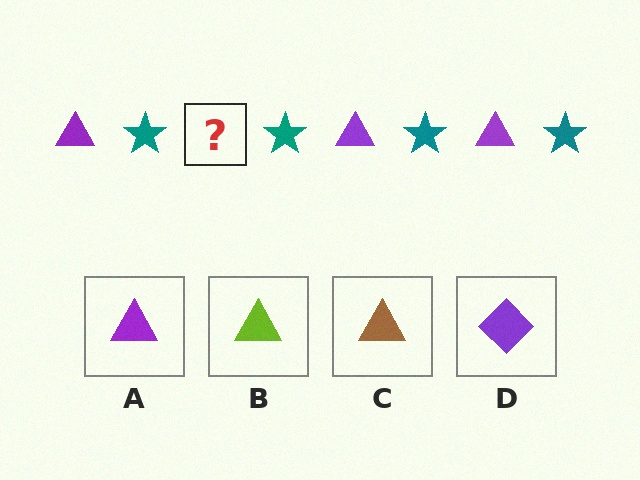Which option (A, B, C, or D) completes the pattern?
A.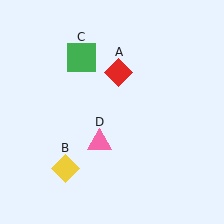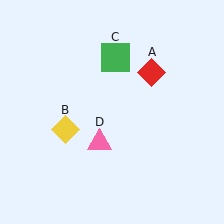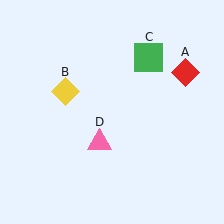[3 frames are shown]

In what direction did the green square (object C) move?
The green square (object C) moved right.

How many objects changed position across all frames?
3 objects changed position: red diamond (object A), yellow diamond (object B), green square (object C).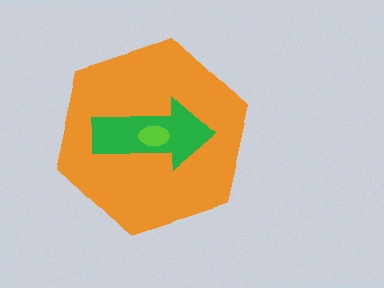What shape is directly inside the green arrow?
The lime ellipse.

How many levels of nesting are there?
3.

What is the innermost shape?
The lime ellipse.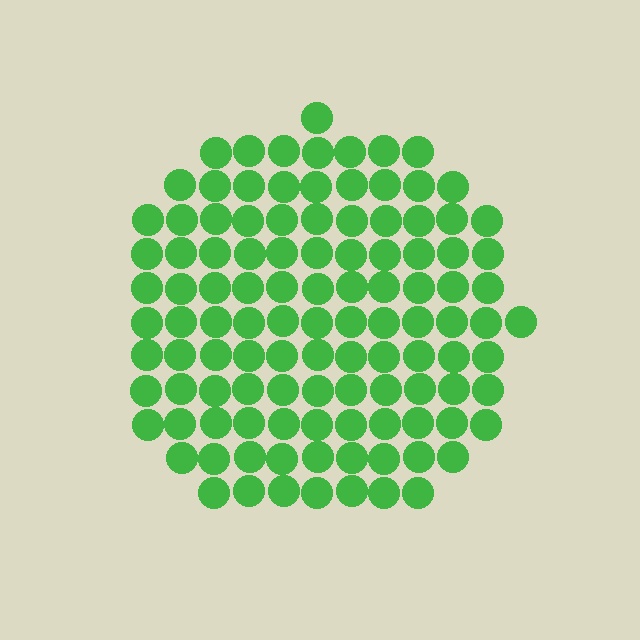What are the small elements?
The small elements are circles.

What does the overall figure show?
The overall figure shows a circle.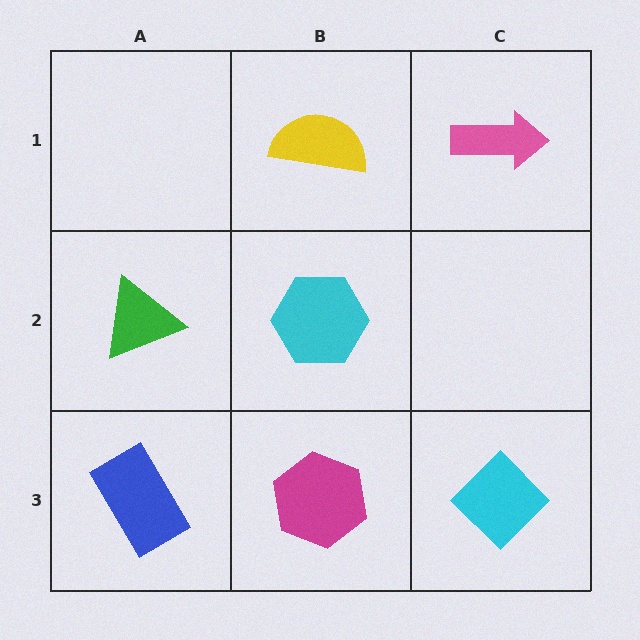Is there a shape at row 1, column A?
No, that cell is empty.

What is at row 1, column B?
A yellow semicircle.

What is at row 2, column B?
A cyan hexagon.